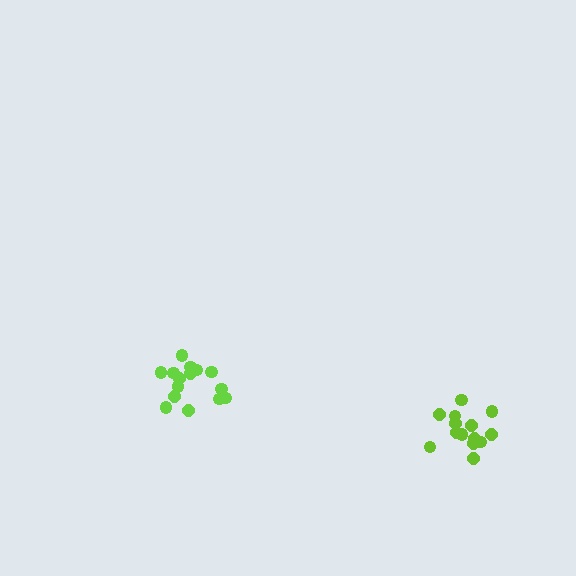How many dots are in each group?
Group 1: 14 dots, Group 2: 15 dots (29 total).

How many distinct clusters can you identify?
There are 2 distinct clusters.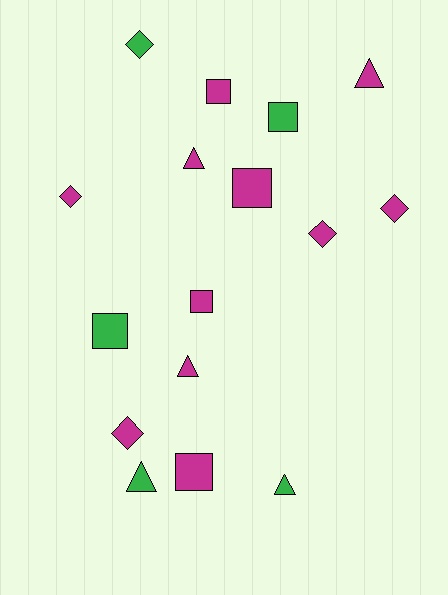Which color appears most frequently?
Magenta, with 11 objects.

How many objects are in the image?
There are 16 objects.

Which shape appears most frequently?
Square, with 6 objects.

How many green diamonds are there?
There is 1 green diamond.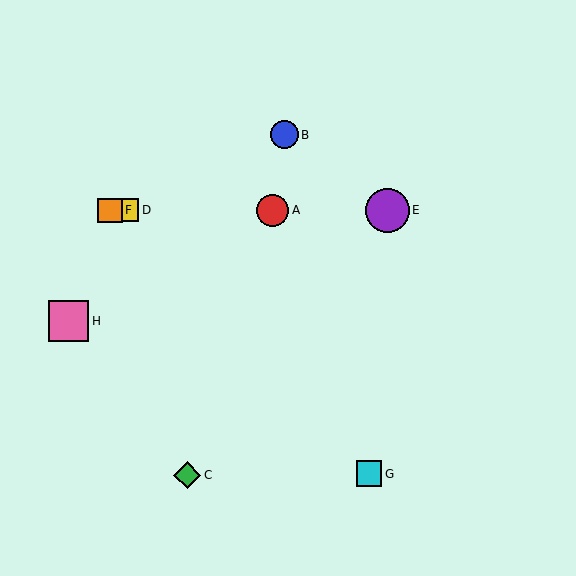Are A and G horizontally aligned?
No, A is at y≈210 and G is at y≈474.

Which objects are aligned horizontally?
Objects A, D, E, F are aligned horizontally.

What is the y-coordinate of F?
Object F is at y≈210.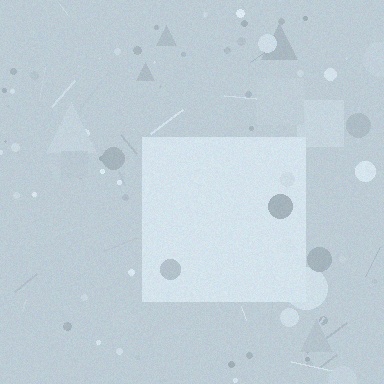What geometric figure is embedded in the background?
A square is embedded in the background.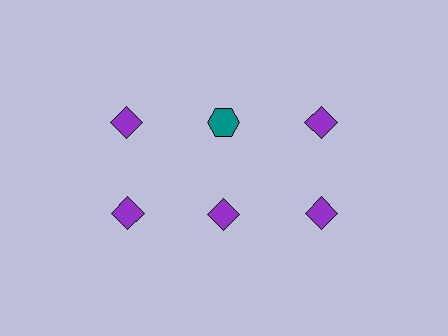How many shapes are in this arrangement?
There are 6 shapes arranged in a grid pattern.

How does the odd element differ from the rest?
It differs in both color (teal instead of purple) and shape (hexagon instead of diamond).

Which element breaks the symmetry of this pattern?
The teal hexagon in the top row, second from left column breaks the symmetry. All other shapes are purple diamonds.